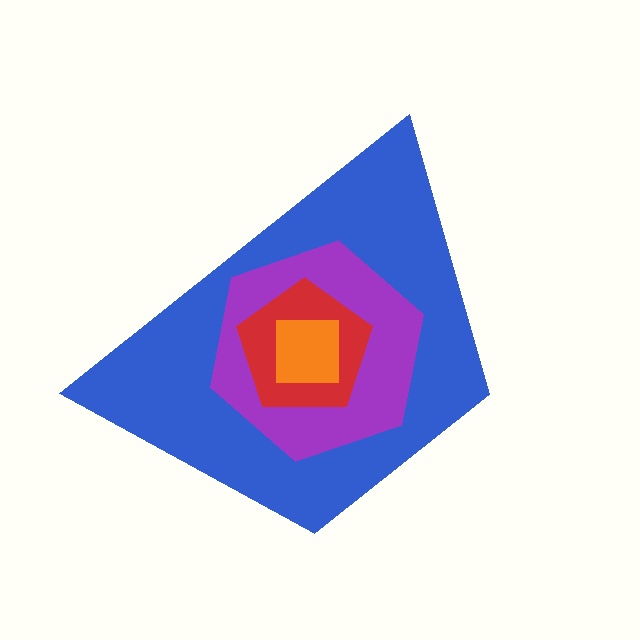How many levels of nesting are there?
4.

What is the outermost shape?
The blue trapezoid.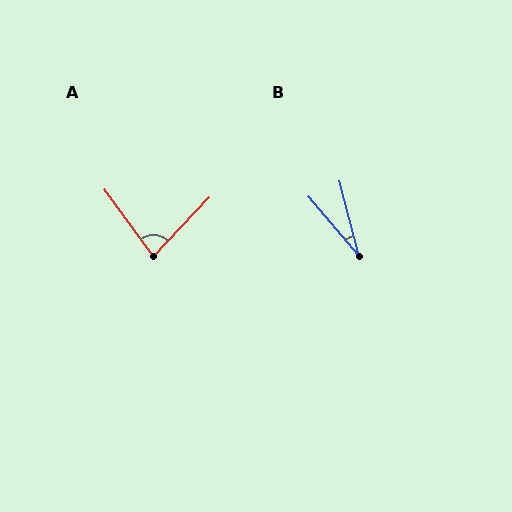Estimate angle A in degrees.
Approximately 80 degrees.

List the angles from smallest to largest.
B (26°), A (80°).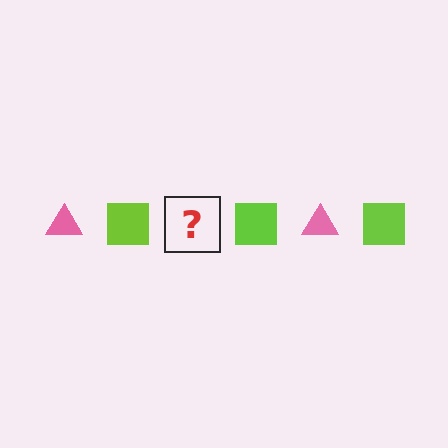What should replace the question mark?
The question mark should be replaced with a pink triangle.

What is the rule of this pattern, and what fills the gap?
The rule is that the pattern alternates between pink triangle and lime square. The gap should be filled with a pink triangle.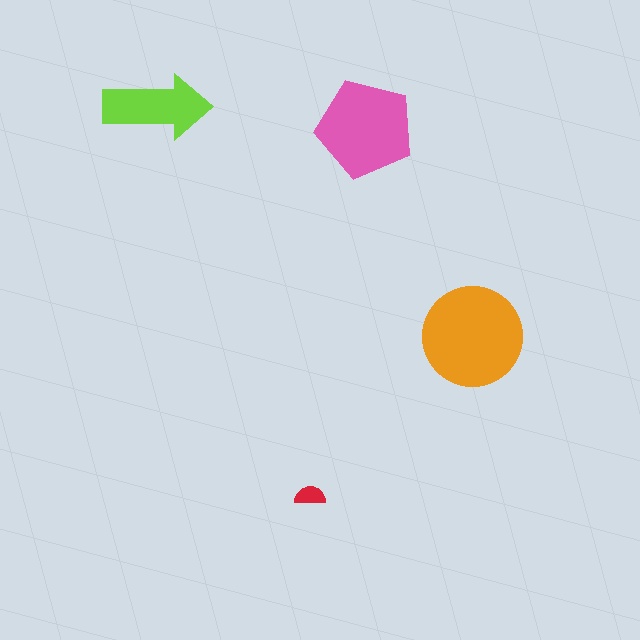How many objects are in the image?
There are 4 objects in the image.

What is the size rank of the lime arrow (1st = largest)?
3rd.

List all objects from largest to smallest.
The orange circle, the pink pentagon, the lime arrow, the red semicircle.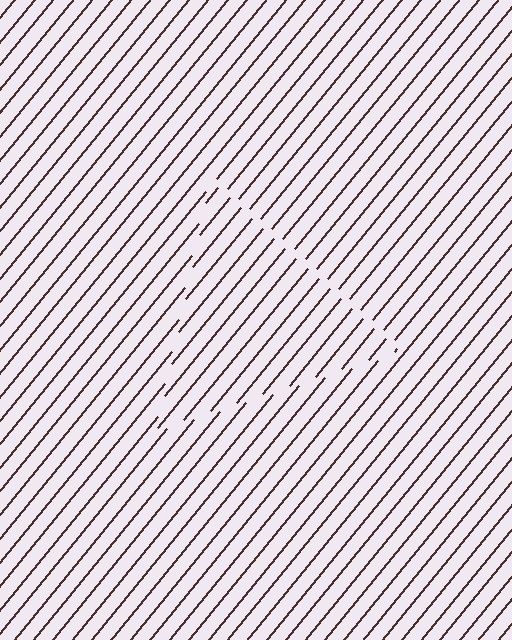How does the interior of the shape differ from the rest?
The interior of the shape contains the same grating, shifted by half a period — the contour is defined by the phase discontinuity where line-ends from the inner and outer gratings abut.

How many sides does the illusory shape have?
3 sides — the line-ends trace a triangle.